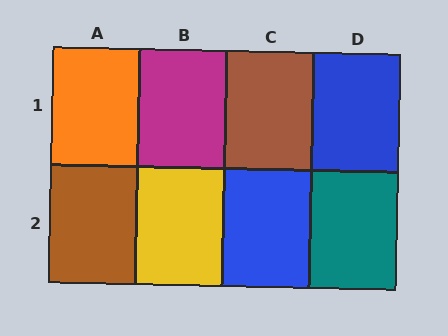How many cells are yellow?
1 cell is yellow.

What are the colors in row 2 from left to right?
Brown, yellow, blue, teal.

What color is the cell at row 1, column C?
Brown.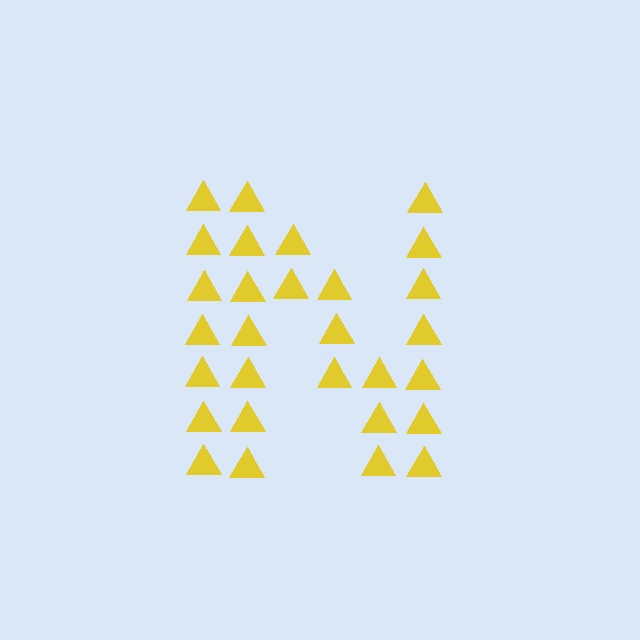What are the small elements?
The small elements are triangles.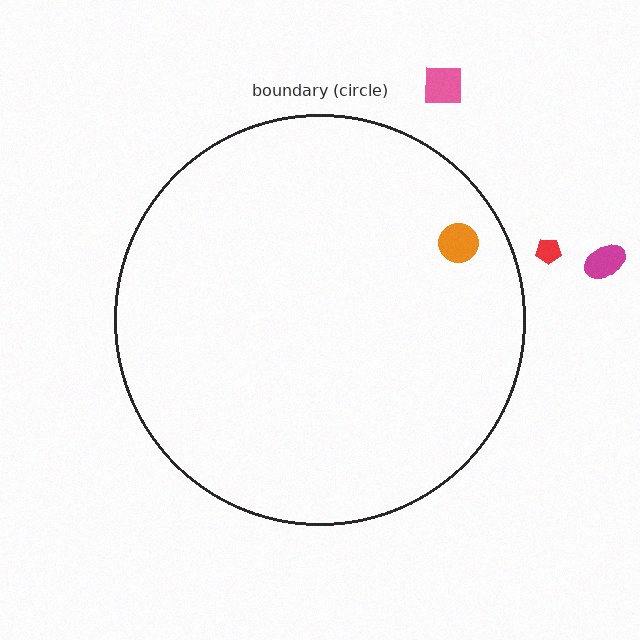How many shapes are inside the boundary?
1 inside, 3 outside.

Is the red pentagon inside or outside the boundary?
Outside.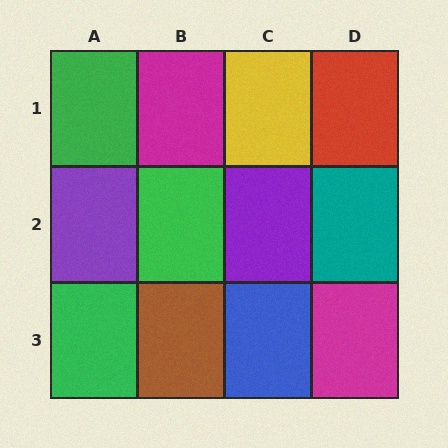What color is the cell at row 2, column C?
Purple.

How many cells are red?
1 cell is red.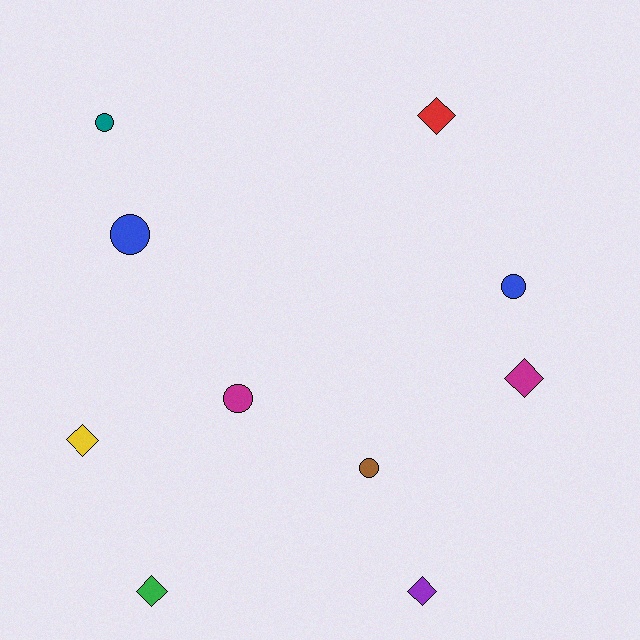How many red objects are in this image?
There is 1 red object.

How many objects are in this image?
There are 10 objects.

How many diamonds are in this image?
There are 5 diamonds.